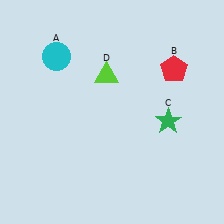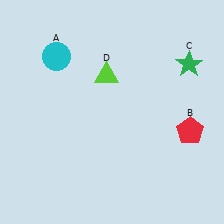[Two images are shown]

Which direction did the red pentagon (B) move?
The red pentagon (B) moved down.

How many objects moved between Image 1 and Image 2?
2 objects moved between the two images.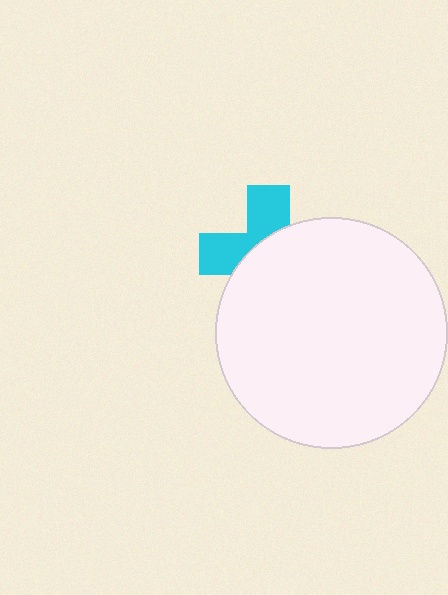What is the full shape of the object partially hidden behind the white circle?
The partially hidden object is a cyan cross.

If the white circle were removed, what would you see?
You would see the complete cyan cross.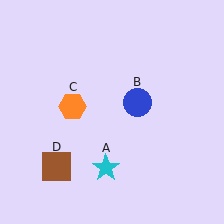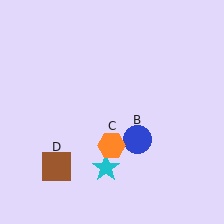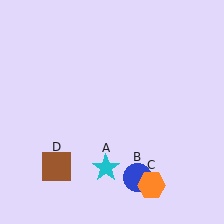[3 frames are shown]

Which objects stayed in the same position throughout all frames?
Cyan star (object A) and brown square (object D) remained stationary.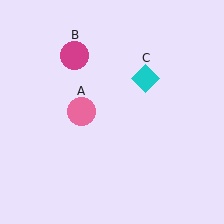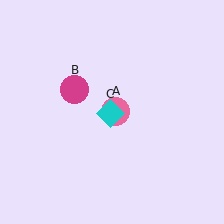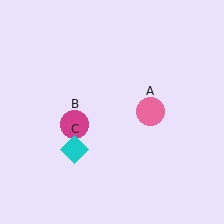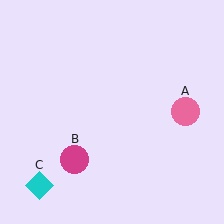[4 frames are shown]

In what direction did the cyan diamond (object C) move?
The cyan diamond (object C) moved down and to the left.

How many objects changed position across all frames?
3 objects changed position: pink circle (object A), magenta circle (object B), cyan diamond (object C).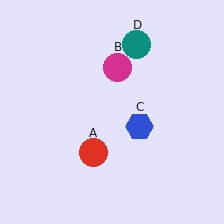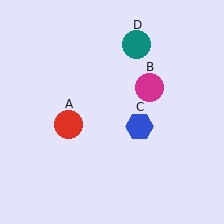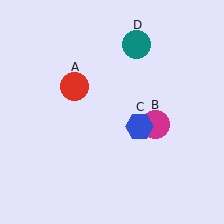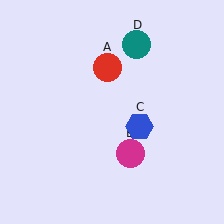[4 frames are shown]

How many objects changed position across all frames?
2 objects changed position: red circle (object A), magenta circle (object B).